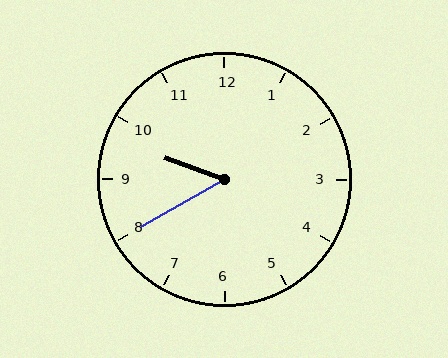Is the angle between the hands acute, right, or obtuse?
It is acute.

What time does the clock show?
9:40.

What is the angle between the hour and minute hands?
Approximately 50 degrees.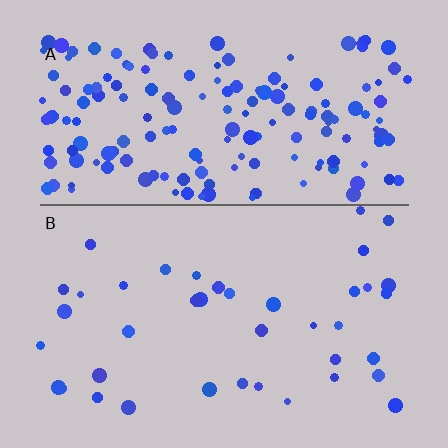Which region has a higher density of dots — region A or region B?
A (the top).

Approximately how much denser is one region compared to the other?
Approximately 4.2× — region A over region B.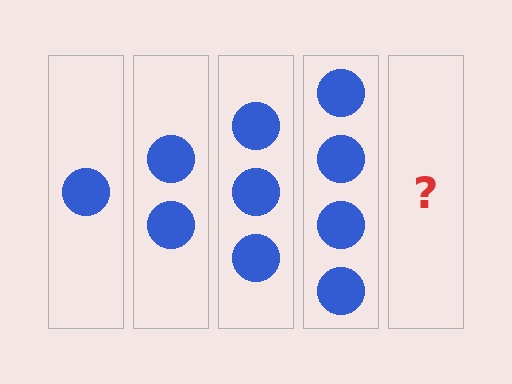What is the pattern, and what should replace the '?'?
The pattern is that each step adds one more circle. The '?' should be 5 circles.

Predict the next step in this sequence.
The next step is 5 circles.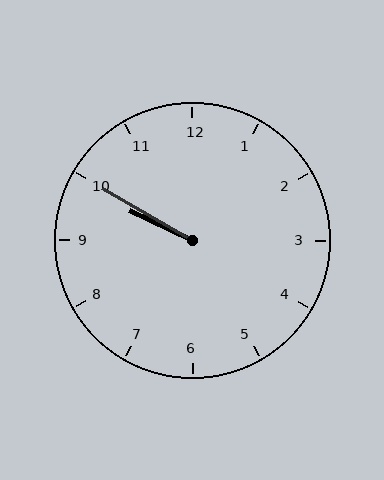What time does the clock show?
9:50.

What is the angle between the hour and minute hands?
Approximately 5 degrees.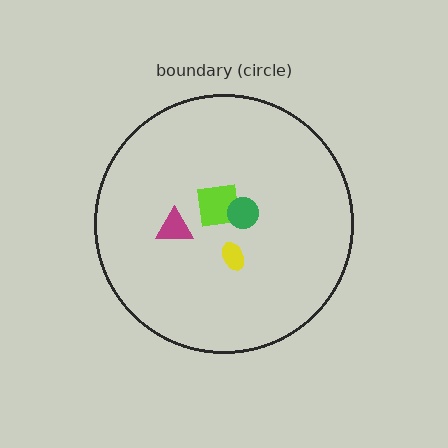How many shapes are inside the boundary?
4 inside, 0 outside.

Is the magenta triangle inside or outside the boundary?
Inside.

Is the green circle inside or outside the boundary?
Inside.